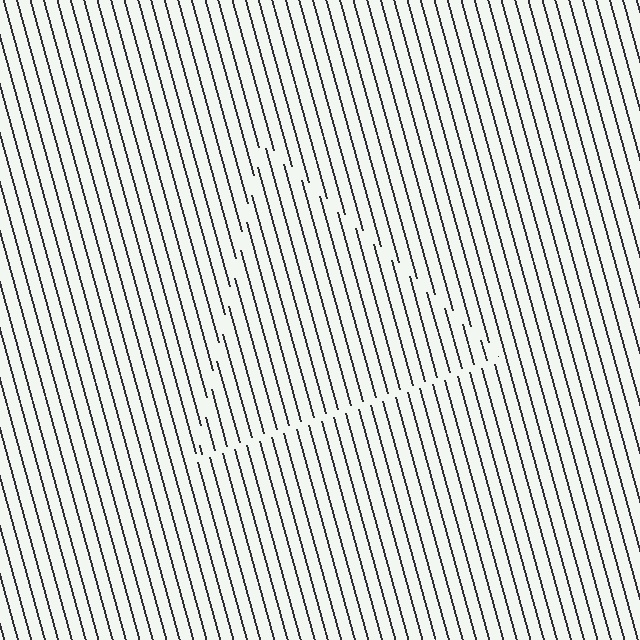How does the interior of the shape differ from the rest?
The interior of the shape contains the same grating, shifted by half a period — the contour is defined by the phase discontinuity where line-ends from the inner and outer gratings abut.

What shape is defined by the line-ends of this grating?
An illusory triangle. The interior of the shape contains the same grating, shifted by half a period — the contour is defined by the phase discontinuity where line-ends from the inner and outer gratings abut.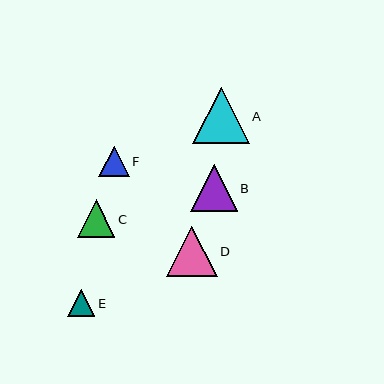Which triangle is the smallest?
Triangle E is the smallest with a size of approximately 27 pixels.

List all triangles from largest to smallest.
From largest to smallest: A, D, B, C, F, E.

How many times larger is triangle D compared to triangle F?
Triangle D is approximately 1.7 times the size of triangle F.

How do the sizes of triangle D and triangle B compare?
Triangle D and triangle B are approximately the same size.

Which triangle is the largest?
Triangle A is the largest with a size of approximately 56 pixels.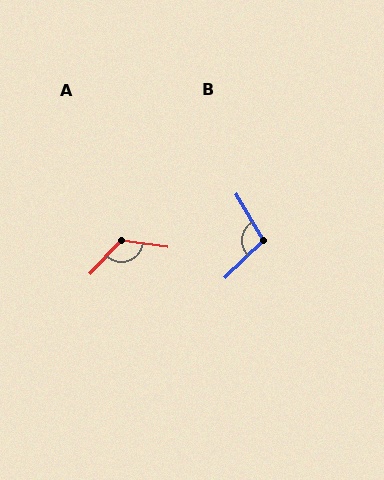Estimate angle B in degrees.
Approximately 104 degrees.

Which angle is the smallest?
B, at approximately 104 degrees.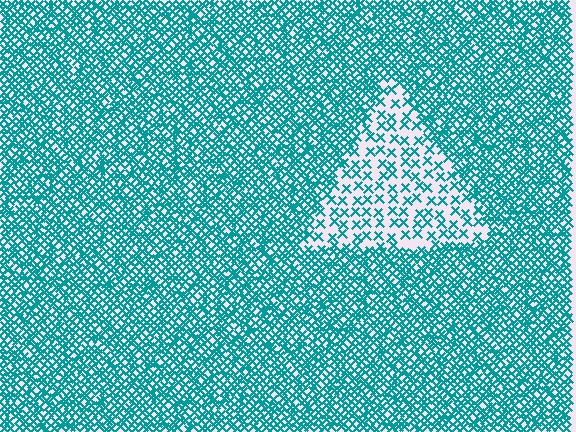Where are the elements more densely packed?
The elements are more densely packed outside the triangle boundary.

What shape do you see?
I see a triangle.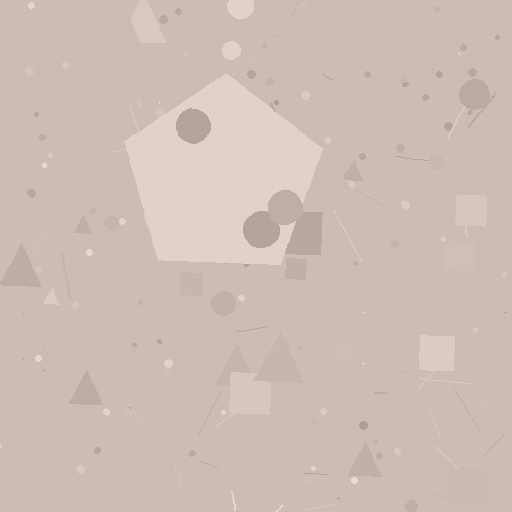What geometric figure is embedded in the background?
A pentagon is embedded in the background.